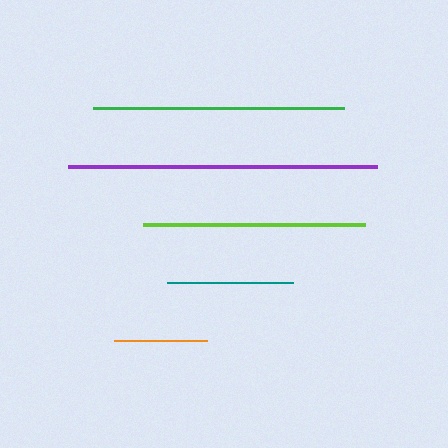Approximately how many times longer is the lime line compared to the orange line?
The lime line is approximately 2.4 times the length of the orange line.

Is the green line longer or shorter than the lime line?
The green line is longer than the lime line.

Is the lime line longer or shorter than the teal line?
The lime line is longer than the teal line.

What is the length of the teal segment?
The teal segment is approximately 126 pixels long.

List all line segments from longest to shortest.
From longest to shortest: purple, green, lime, teal, orange.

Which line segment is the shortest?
The orange line is the shortest at approximately 93 pixels.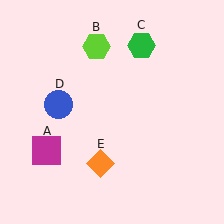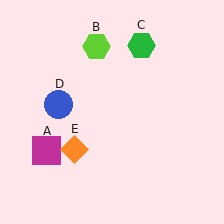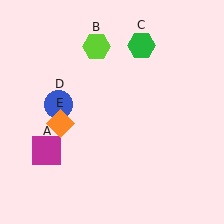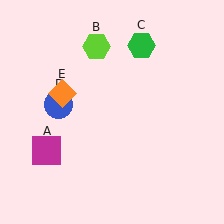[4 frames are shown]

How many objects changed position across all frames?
1 object changed position: orange diamond (object E).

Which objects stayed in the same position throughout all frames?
Magenta square (object A) and lime hexagon (object B) and green hexagon (object C) and blue circle (object D) remained stationary.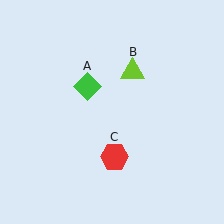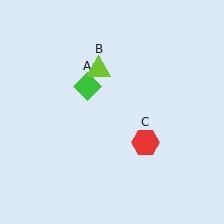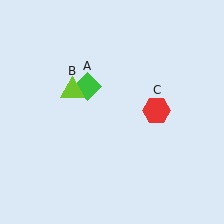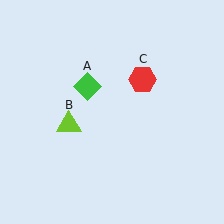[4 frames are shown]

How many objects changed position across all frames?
2 objects changed position: lime triangle (object B), red hexagon (object C).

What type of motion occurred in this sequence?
The lime triangle (object B), red hexagon (object C) rotated counterclockwise around the center of the scene.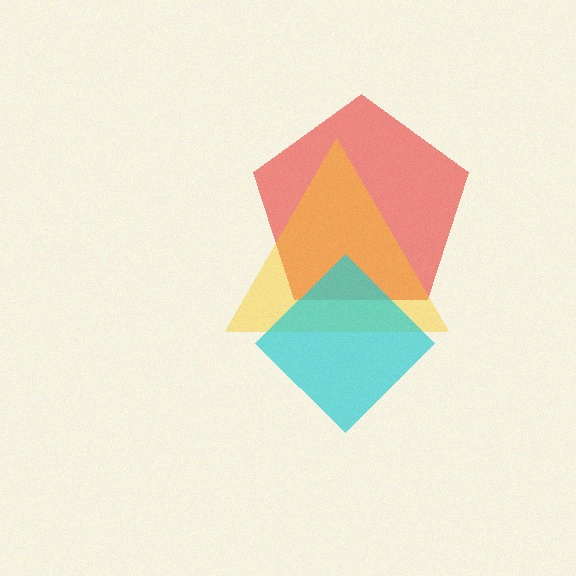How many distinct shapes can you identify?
There are 3 distinct shapes: a red pentagon, a yellow triangle, a cyan diamond.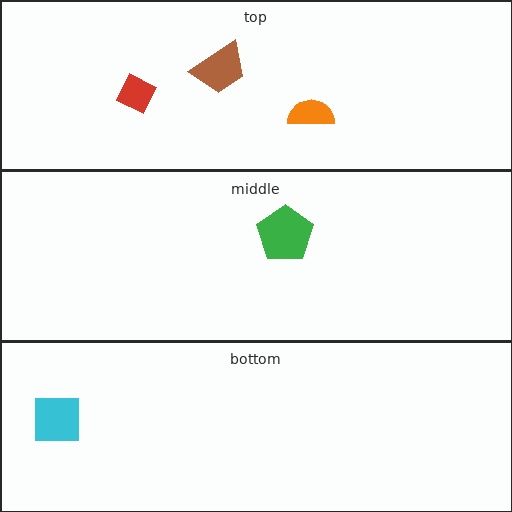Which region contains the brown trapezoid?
The top region.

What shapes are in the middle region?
The green pentagon.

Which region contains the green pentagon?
The middle region.